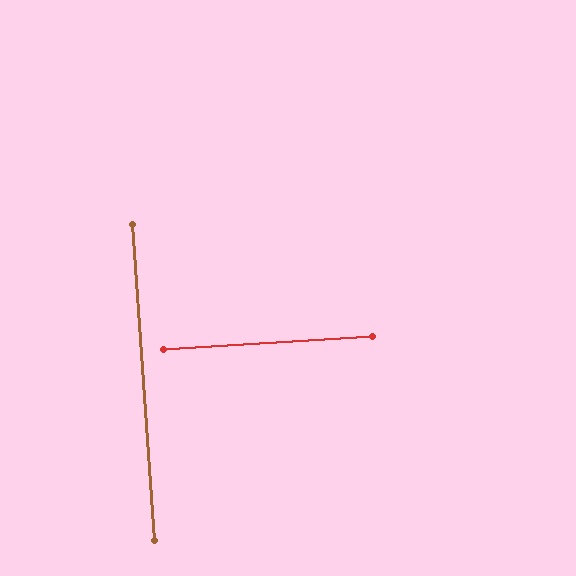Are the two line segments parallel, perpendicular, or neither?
Perpendicular — they meet at approximately 89°.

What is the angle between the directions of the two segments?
Approximately 89 degrees.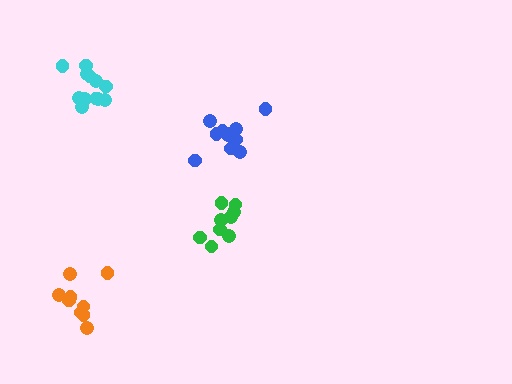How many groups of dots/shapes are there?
There are 4 groups.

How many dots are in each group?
Group 1: 12 dots, Group 2: 9 dots, Group 3: 11 dots, Group 4: 9 dots (41 total).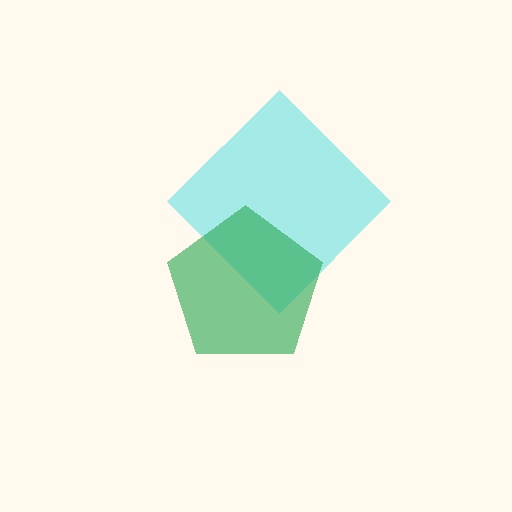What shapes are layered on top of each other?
The layered shapes are: a cyan diamond, a green pentagon.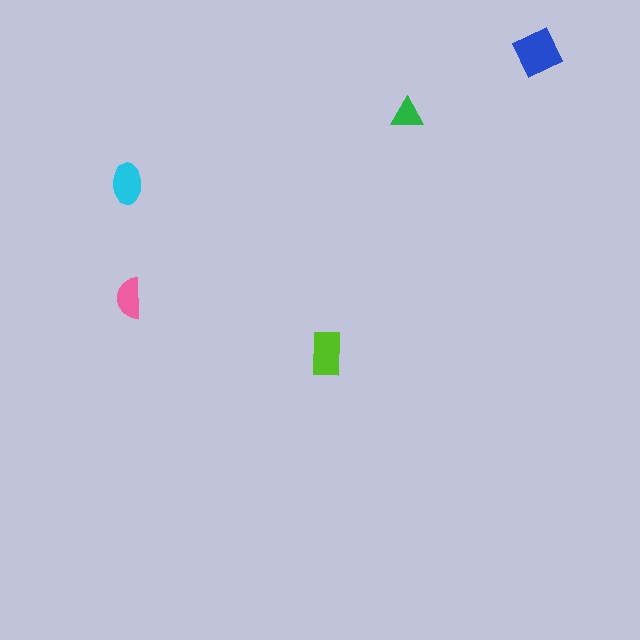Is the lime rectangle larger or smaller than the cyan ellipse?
Larger.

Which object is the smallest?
The green triangle.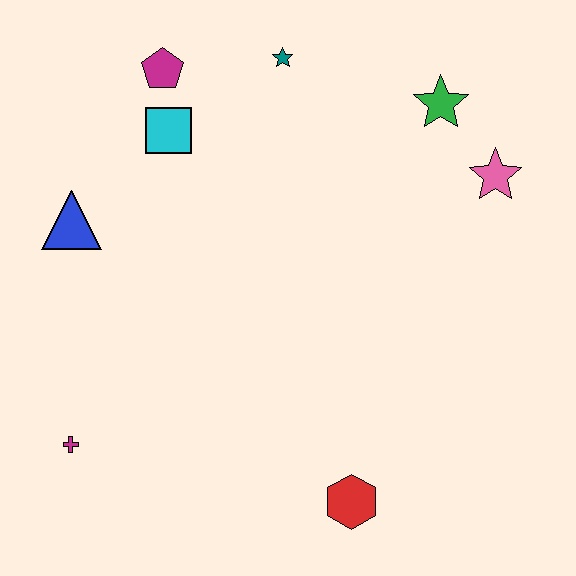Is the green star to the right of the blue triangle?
Yes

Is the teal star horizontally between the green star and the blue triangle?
Yes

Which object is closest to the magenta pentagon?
The cyan square is closest to the magenta pentagon.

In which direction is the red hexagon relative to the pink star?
The red hexagon is below the pink star.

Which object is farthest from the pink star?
The magenta cross is farthest from the pink star.